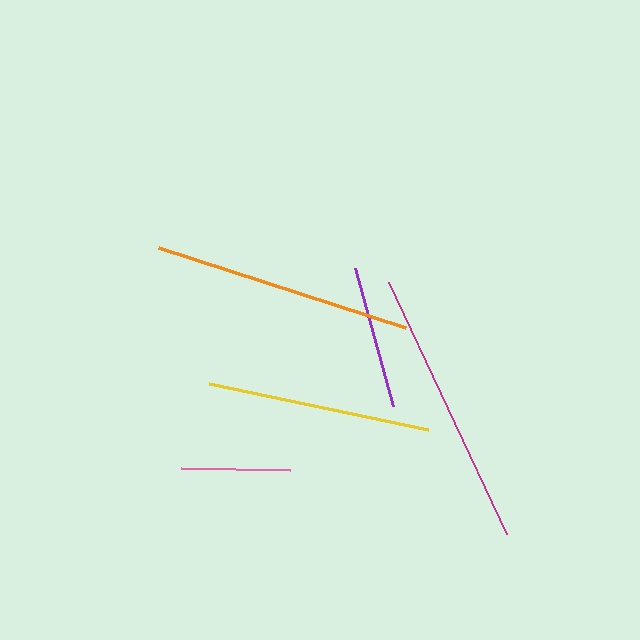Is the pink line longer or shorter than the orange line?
The orange line is longer than the pink line.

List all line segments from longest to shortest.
From longest to shortest: magenta, orange, yellow, purple, pink.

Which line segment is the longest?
The magenta line is the longest at approximately 278 pixels.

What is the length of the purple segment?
The purple segment is approximately 143 pixels long.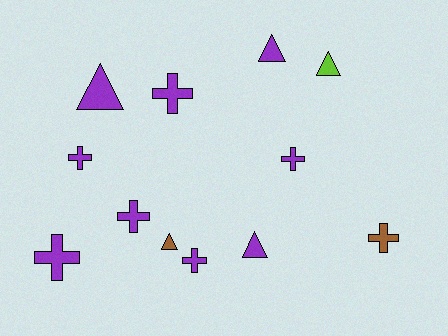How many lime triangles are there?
There is 1 lime triangle.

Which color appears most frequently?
Purple, with 9 objects.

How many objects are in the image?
There are 12 objects.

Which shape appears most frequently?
Cross, with 7 objects.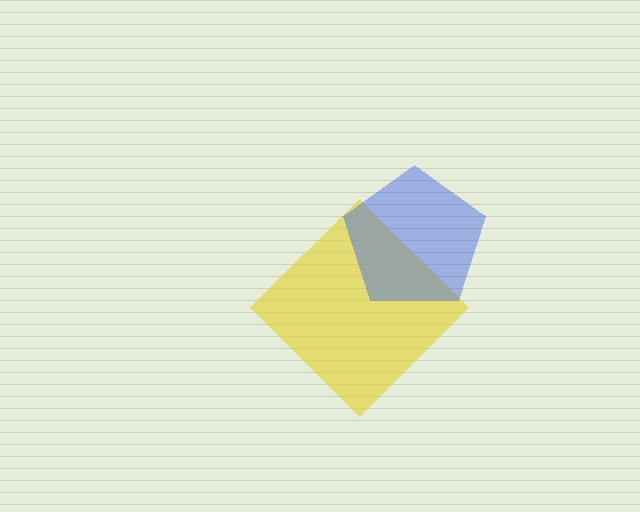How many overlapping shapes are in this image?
There are 2 overlapping shapes in the image.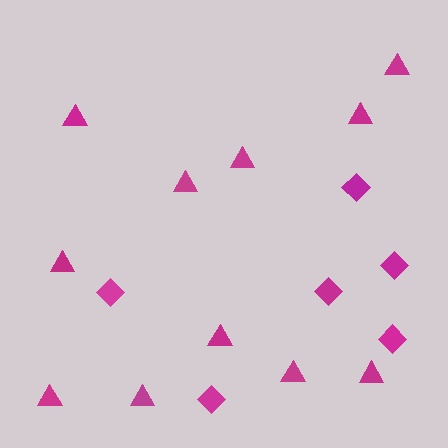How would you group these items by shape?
There are 2 groups: one group of triangles (11) and one group of diamonds (6).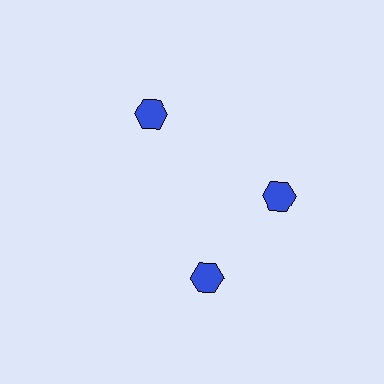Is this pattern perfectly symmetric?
No. The 3 blue hexagons are arranged in a ring, but one element near the 7 o'clock position is rotated out of alignment along the ring, breaking the 3-fold rotational symmetry.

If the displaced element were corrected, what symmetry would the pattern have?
It would have 3-fold rotational symmetry — the pattern would map onto itself every 120 degrees.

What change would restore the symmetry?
The symmetry would be restored by rotating it back into even spacing with its neighbors so that all 3 hexagons sit at equal angles and equal distance from the center.